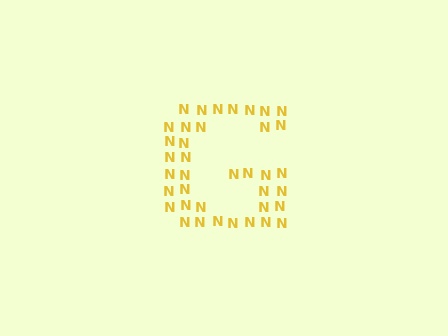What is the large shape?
The large shape is the letter G.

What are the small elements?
The small elements are letter N's.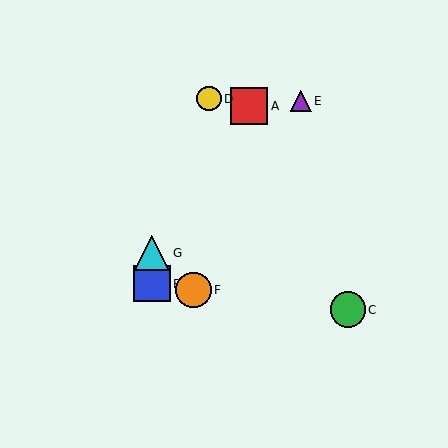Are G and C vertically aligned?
No, G is at x≈152 and C is at x≈348.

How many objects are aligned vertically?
2 objects (B, G) are aligned vertically.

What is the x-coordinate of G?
Object G is at x≈152.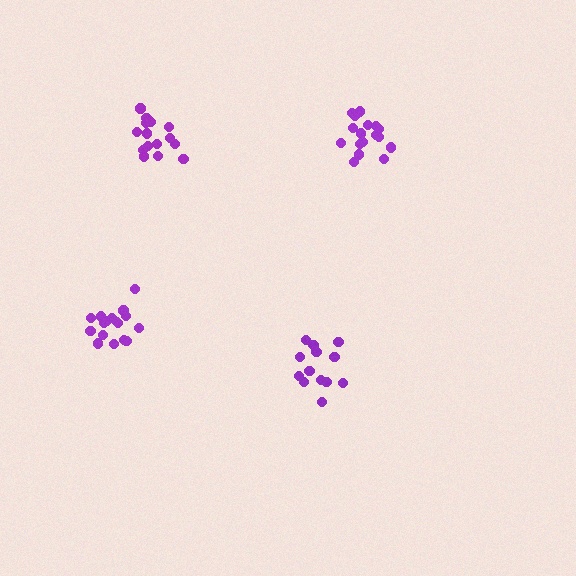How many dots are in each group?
Group 1: 17 dots, Group 2: 13 dots, Group 3: 18 dots, Group 4: 15 dots (63 total).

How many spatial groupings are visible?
There are 4 spatial groupings.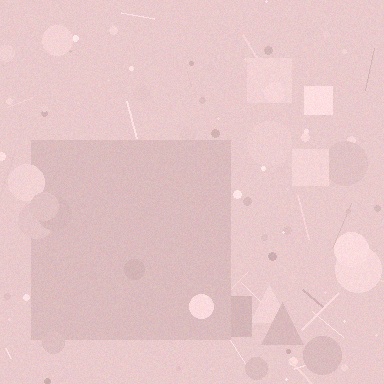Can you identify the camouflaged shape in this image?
The camouflaged shape is a square.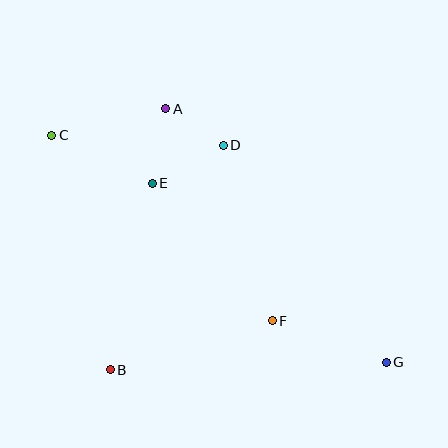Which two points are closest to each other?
Points A and D are closest to each other.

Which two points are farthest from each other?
Points C and G are farthest from each other.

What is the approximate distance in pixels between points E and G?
The distance between E and G is approximately 294 pixels.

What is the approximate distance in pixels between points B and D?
The distance between B and D is approximately 251 pixels.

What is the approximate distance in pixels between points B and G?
The distance between B and G is approximately 276 pixels.